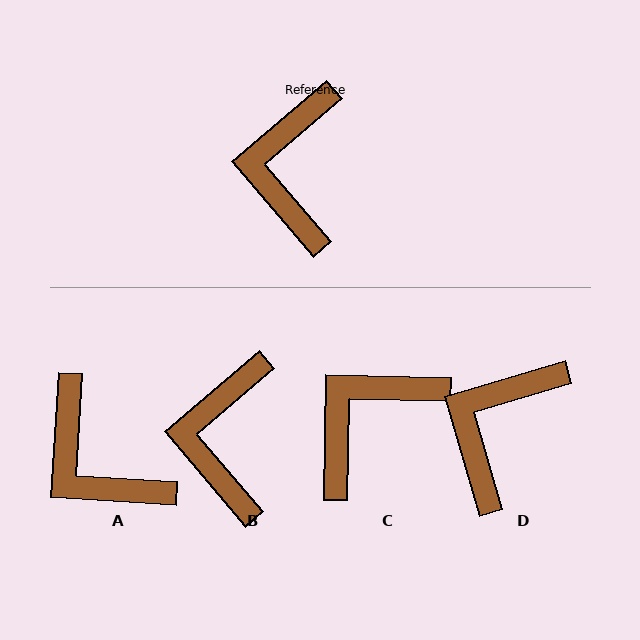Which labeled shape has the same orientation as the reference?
B.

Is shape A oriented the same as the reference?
No, it is off by about 46 degrees.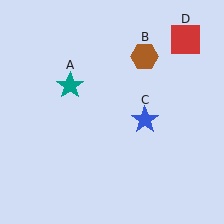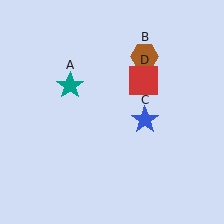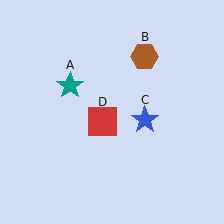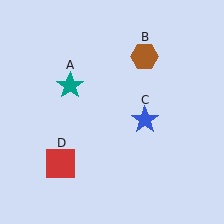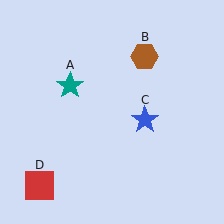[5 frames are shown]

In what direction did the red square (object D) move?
The red square (object D) moved down and to the left.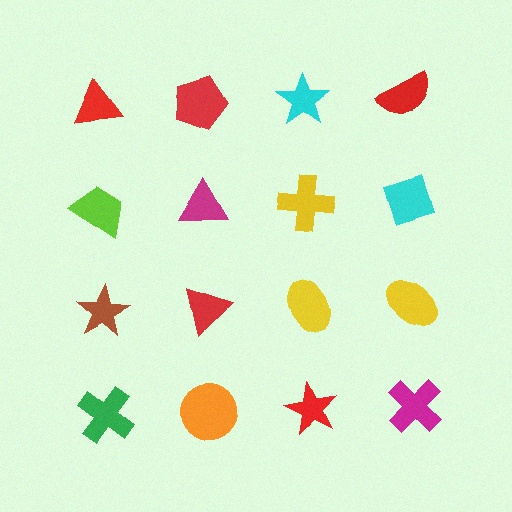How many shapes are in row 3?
4 shapes.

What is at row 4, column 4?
A magenta cross.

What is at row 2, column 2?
A magenta triangle.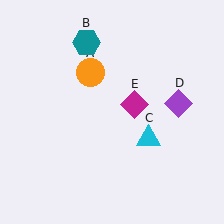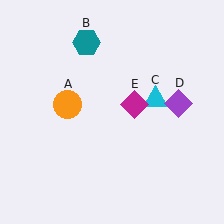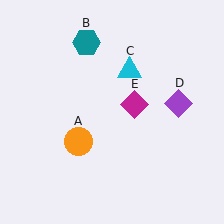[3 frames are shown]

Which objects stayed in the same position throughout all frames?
Teal hexagon (object B) and purple diamond (object D) and magenta diamond (object E) remained stationary.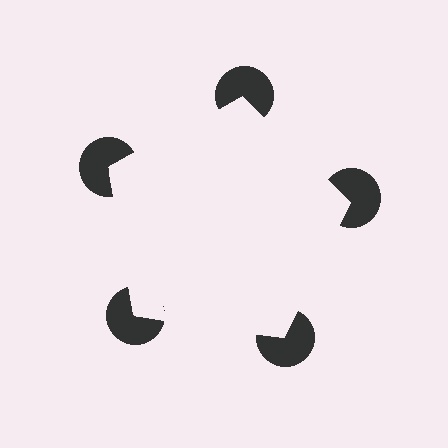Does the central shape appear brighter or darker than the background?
It typically appears slightly brighter than the background, even though no actual brightness change is drawn.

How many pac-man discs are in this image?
There are 5 — one at each vertex of the illusory pentagon.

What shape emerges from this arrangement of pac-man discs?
An illusory pentagon — its edges are inferred from the aligned wedge cuts in the pac-man discs, not physically drawn.